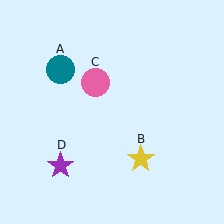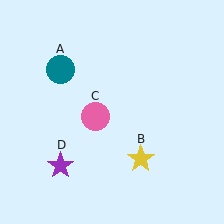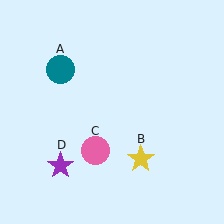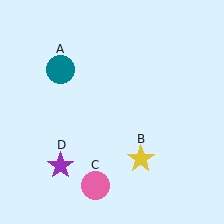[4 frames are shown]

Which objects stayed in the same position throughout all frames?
Teal circle (object A) and yellow star (object B) and purple star (object D) remained stationary.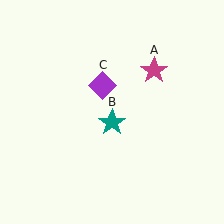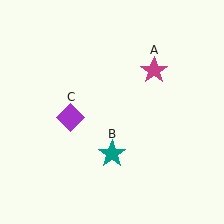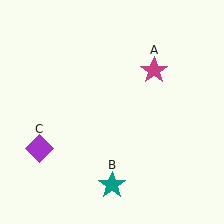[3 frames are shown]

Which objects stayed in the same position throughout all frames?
Magenta star (object A) remained stationary.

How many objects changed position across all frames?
2 objects changed position: teal star (object B), purple diamond (object C).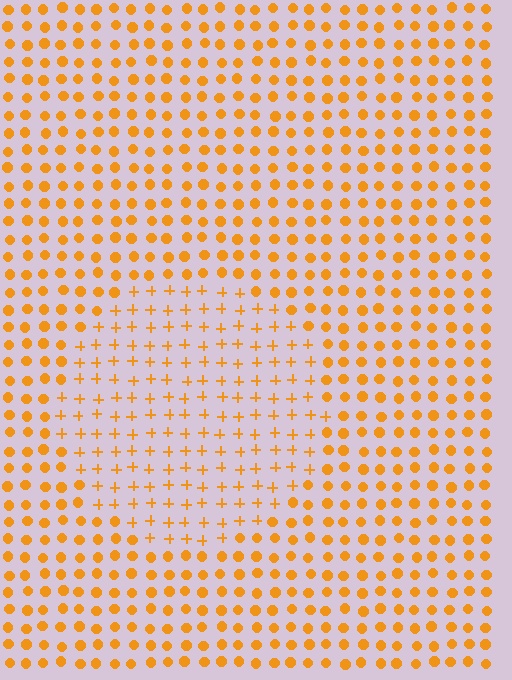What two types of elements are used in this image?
The image uses plus signs inside the circle region and circles outside it.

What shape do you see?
I see a circle.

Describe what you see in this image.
The image is filled with small orange elements arranged in a uniform grid. A circle-shaped region contains plus signs, while the surrounding area contains circles. The boundary is defined purely by the change in element shape.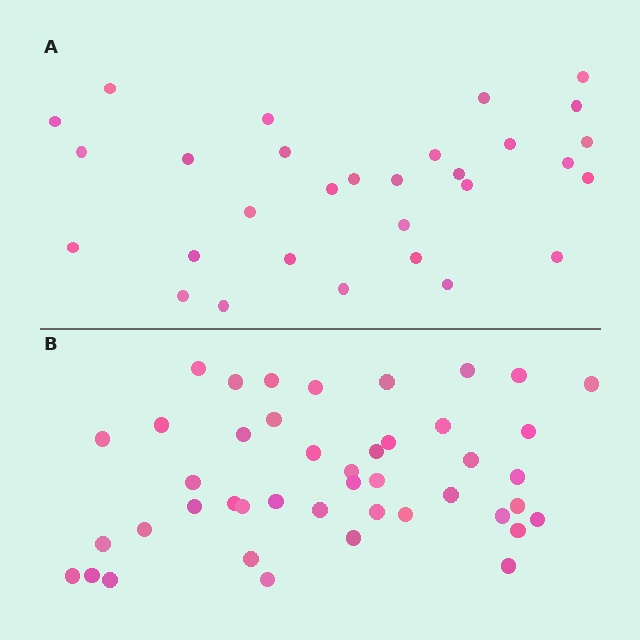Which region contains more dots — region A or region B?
Region B (the bottom region) has more dots.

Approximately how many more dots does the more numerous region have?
Region B has approximately 15 more dots than region A.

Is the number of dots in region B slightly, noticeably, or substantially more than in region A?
Region B has substantially more. The ratio is roughly 1.5 to 1.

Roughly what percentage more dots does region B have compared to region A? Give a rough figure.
About 45% more.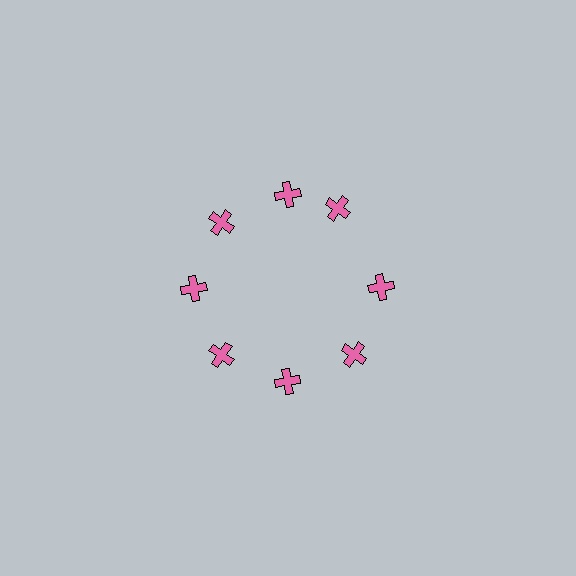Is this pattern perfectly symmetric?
No. The 8 pink crosses are arranged in a ring, but one element near the 2 o'clock position is rotated out of alignment along the ring, breaking the 8-fold rotational symmetry.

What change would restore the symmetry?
The symmetry would be restored by rotating it back into even spacing with its neighbors so that all 8 crosses sit at equal angles and equal distance from the center.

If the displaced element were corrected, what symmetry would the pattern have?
It would have 8-fold rotational symmetry — the pattern would map onto itself every 45 degrees.